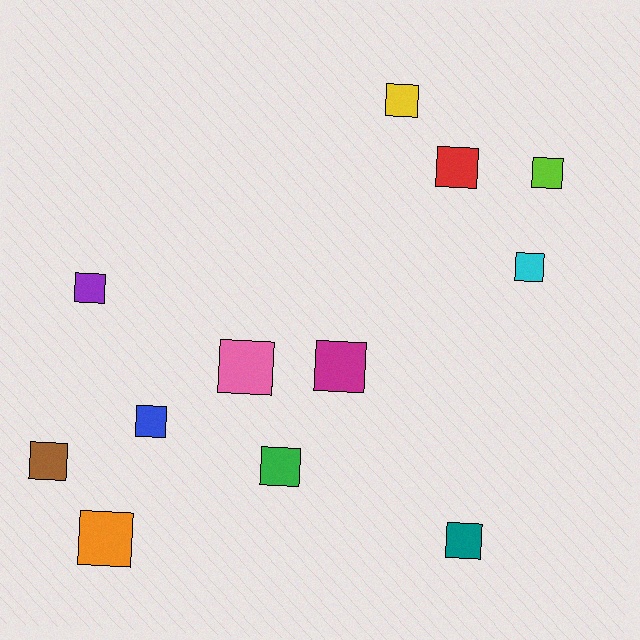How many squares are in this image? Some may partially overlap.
There are 12 squares.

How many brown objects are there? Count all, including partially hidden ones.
There is 1 brown object.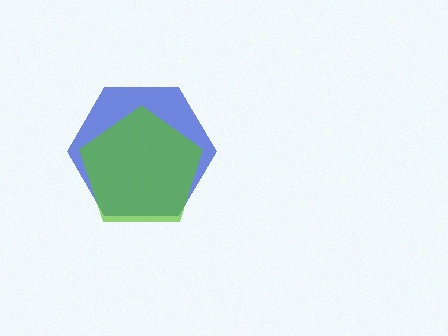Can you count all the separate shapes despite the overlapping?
Yes, there are 2 separate shapes.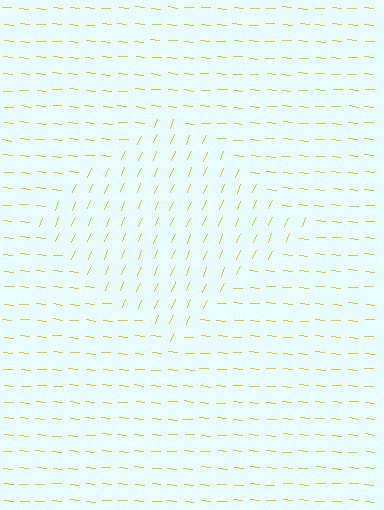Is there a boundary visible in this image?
Yes, there is a texture boundary formed by a change in line orientation.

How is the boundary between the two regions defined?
The boundary is defined purely by a change in line orientation (approximately 71 degrees difference). All lines are the same color and thickness.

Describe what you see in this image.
The image is filled with small yellow line segments. A diamond region in the image has lines oriented differently from the surrounding lines, creating a visible texture boundary.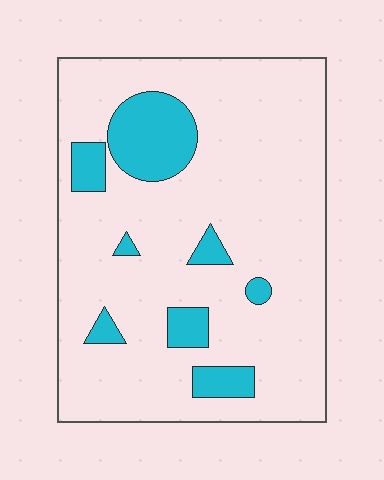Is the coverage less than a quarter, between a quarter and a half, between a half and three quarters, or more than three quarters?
Less than a quarter.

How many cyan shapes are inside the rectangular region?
8.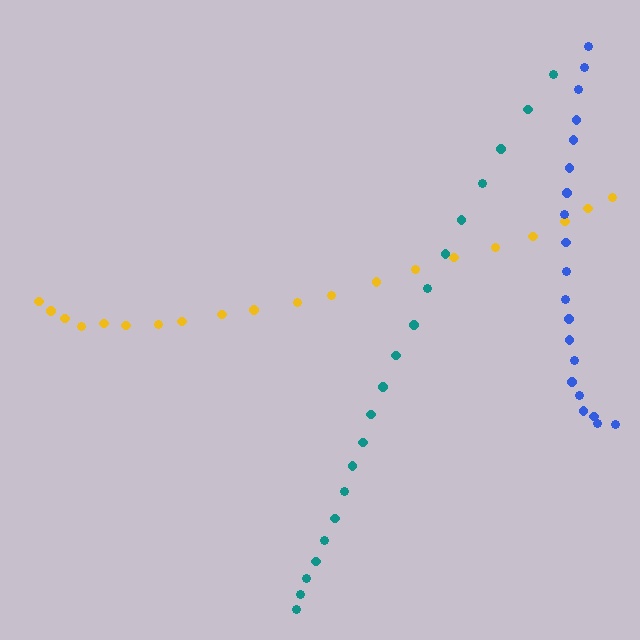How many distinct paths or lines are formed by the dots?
There are 3 distinct paths.